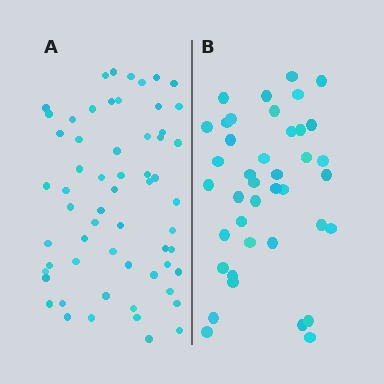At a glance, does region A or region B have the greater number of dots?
Region A (the left region) has more dots.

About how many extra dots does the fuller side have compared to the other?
Region A has approximately 20 more dots than region B.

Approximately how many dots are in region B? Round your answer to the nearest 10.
About 40 dots.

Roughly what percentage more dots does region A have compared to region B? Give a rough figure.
About 50% more.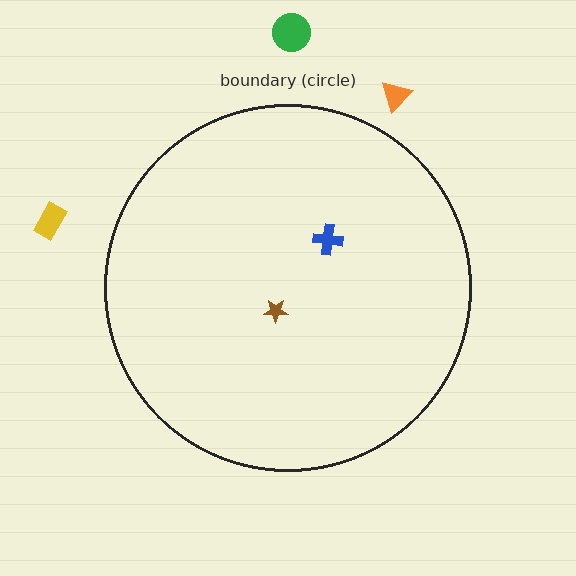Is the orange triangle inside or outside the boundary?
Outside.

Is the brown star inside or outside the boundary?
Inside.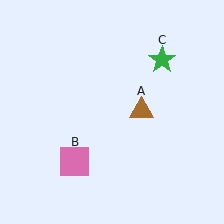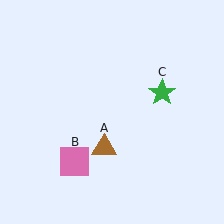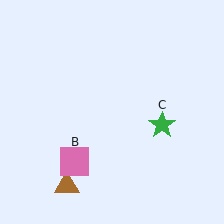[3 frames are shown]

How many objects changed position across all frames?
2 objects changed position: brown triangle (object A), green star (object C).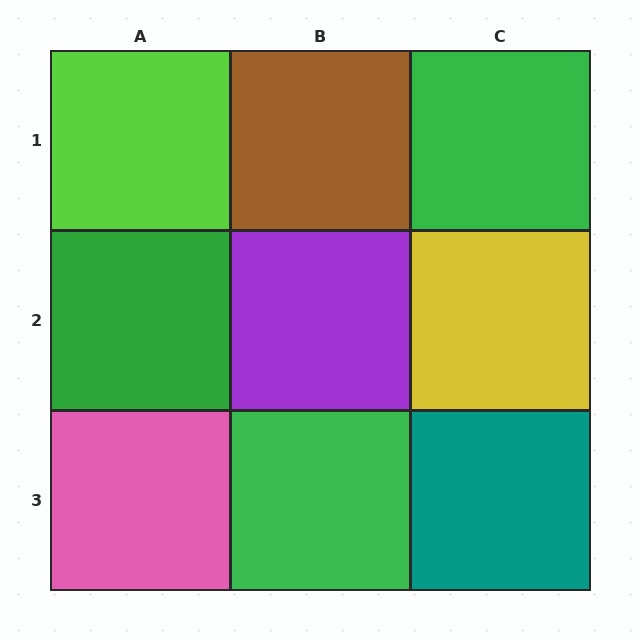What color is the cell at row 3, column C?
Teal.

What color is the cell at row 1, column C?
Green.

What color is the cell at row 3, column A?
Pink.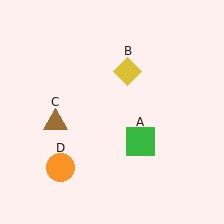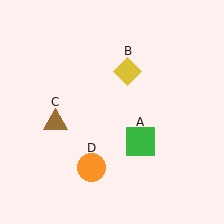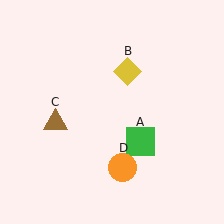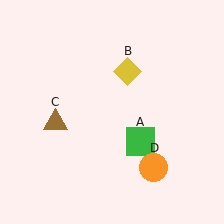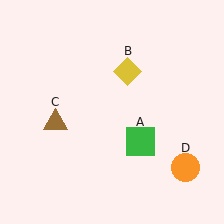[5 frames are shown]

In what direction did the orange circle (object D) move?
The orange circle (object D) moved right.